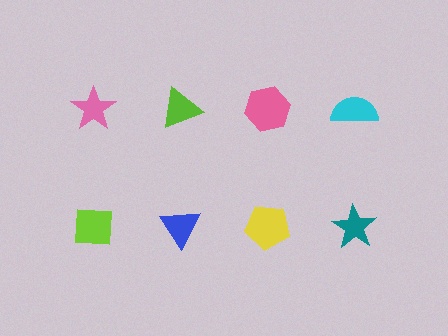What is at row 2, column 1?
A lime square.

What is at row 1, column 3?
A pink hexagon.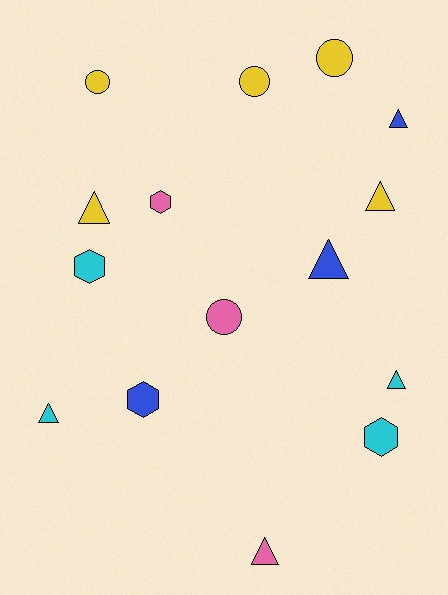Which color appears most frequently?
Yellow, with 5 objects.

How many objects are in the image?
There are 15 objects.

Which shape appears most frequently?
Triangle, with 7 objects.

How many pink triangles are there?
There is 1 pink triangle.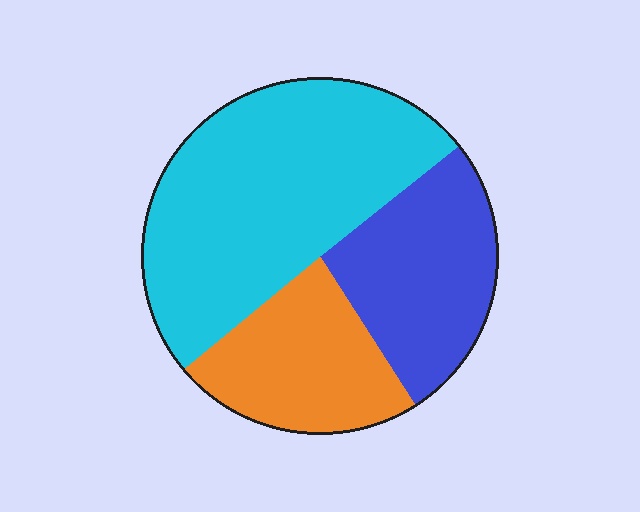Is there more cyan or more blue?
Cyan.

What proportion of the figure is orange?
Orange covers 23% of the figure.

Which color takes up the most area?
Cyan, at roughly 50%.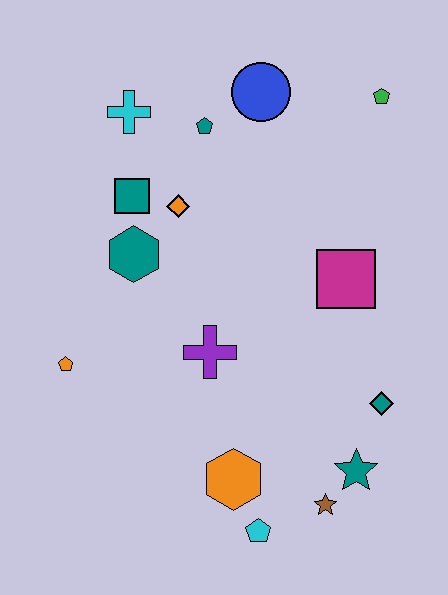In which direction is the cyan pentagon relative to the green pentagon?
The cyan pentagon is below the green pentagon.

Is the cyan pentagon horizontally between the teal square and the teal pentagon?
No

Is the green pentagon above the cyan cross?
Yes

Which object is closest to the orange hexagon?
The cyan pentagon is closest to the orange hexagon.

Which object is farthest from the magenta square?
The orange pentagon is farthest from the magenta square.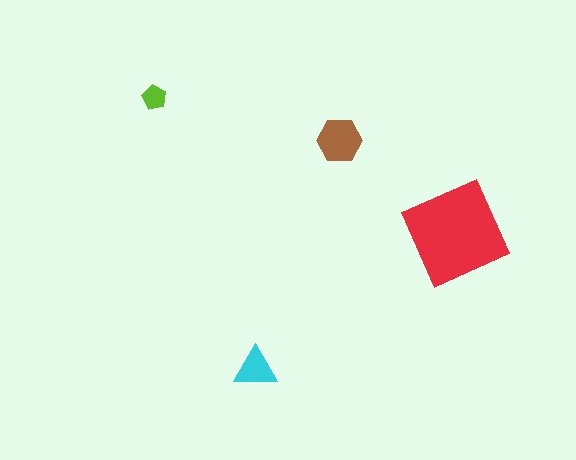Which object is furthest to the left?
The lime pentagon is leftmost.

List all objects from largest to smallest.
The red diamond, the brown hexagon, the cyan triangle, the lime pentagon.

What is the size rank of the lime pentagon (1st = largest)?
4th.